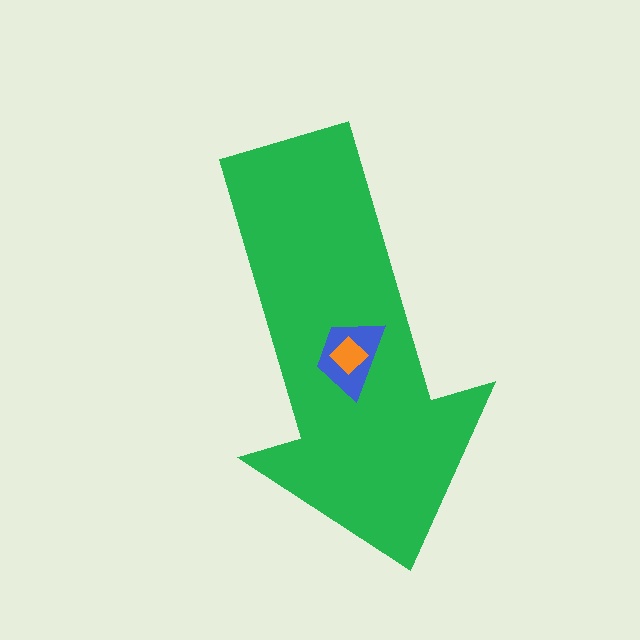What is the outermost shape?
The green arrow.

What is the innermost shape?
The orange diamond.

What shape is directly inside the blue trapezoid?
The orange diamond.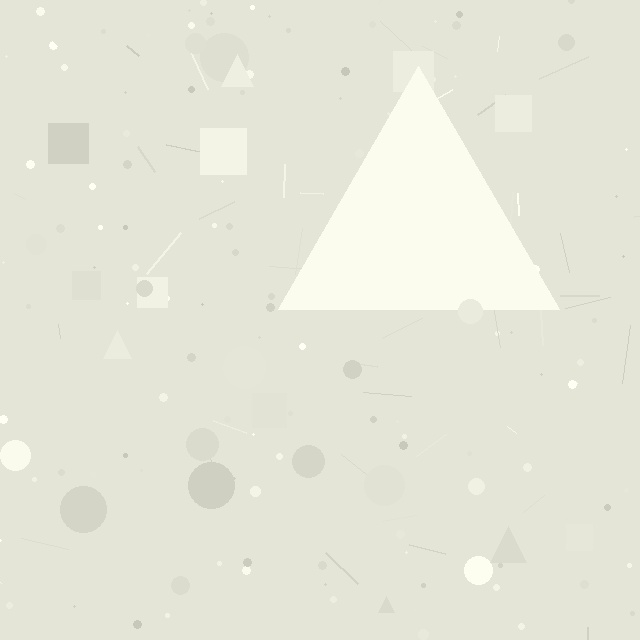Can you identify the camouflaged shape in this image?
The camouflaged shape is a triangle.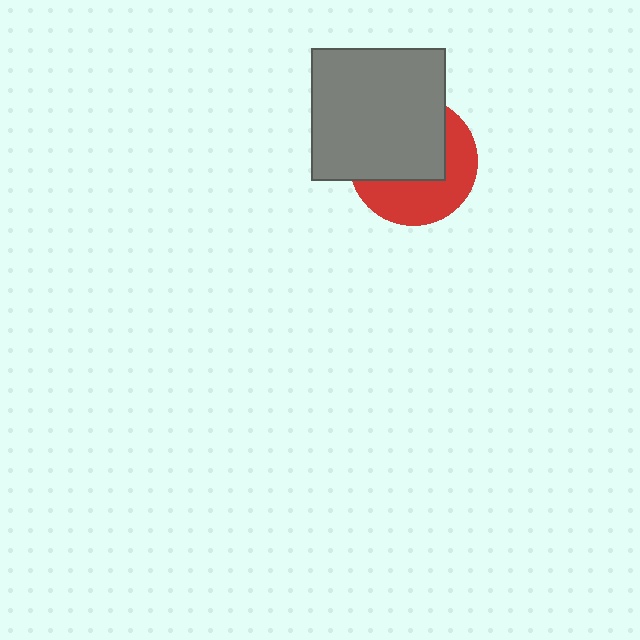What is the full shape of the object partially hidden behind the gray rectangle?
The partially hidden object is a red circle.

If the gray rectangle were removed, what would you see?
You would see the complete red circle.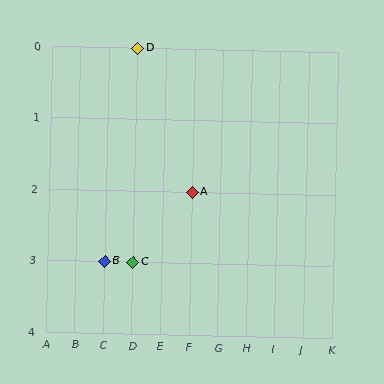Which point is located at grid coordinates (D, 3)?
Point C is at (D, 3).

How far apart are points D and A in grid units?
Points D and A are 2 columns and 2 rows apart (about 2.8 grid units diagonally).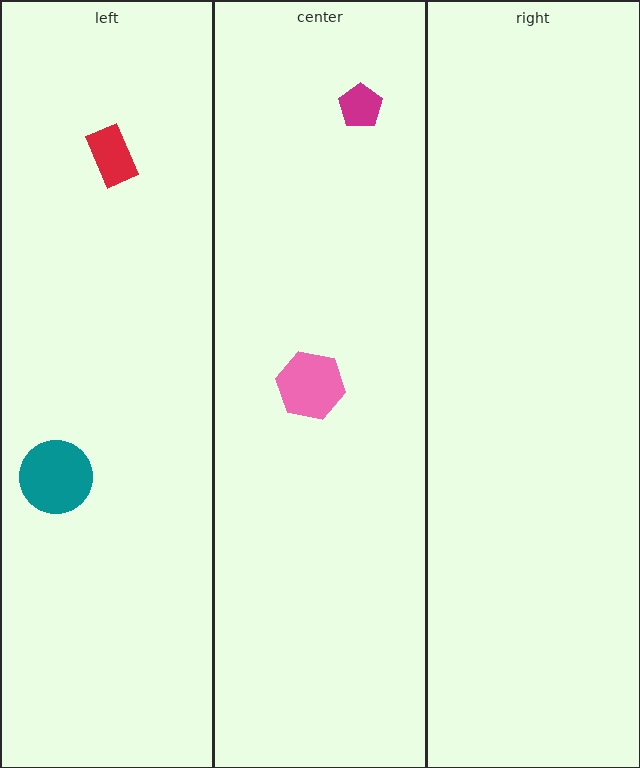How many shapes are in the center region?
2.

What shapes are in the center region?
The magenta pentagon, the pink hexagon.